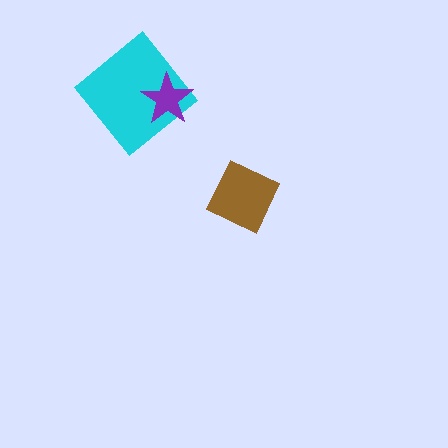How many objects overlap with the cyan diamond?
1 object overlaps with the cyan diamond.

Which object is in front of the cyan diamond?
The purple star is in front of the cyan diamond.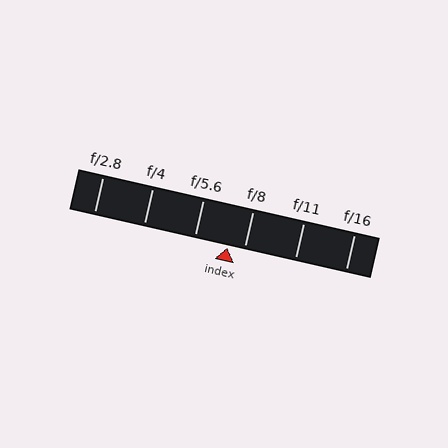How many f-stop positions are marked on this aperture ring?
There are 6 f-stop positions marked.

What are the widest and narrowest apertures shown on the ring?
The widest aperture shown is f/2.8 and the narrowest is f/16.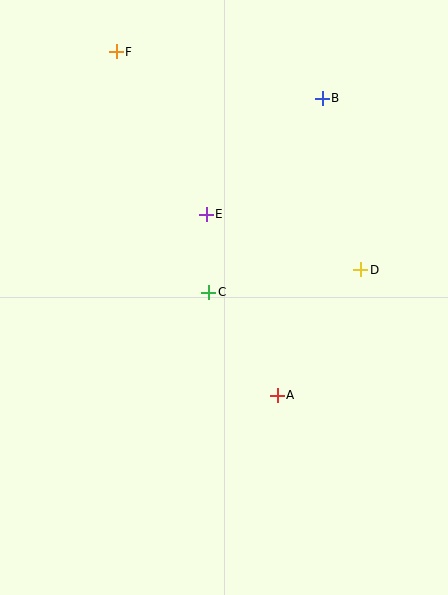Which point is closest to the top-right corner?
Point B is closest to the top-right corner.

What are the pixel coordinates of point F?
Point F is at (116, 52).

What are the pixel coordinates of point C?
Point C is at (209, 293).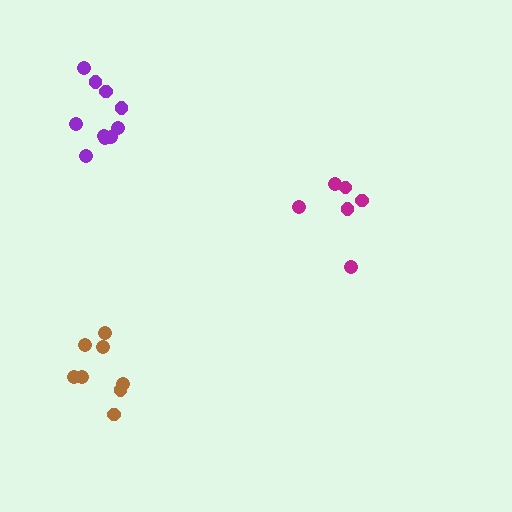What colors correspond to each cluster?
The clusters are colored: magenta, brown, purple.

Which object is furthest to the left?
The purple cluster is leftmost.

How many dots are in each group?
Group 1: 6 dots, Group 2: 8 dots, Group 3: 10 dots (24 total).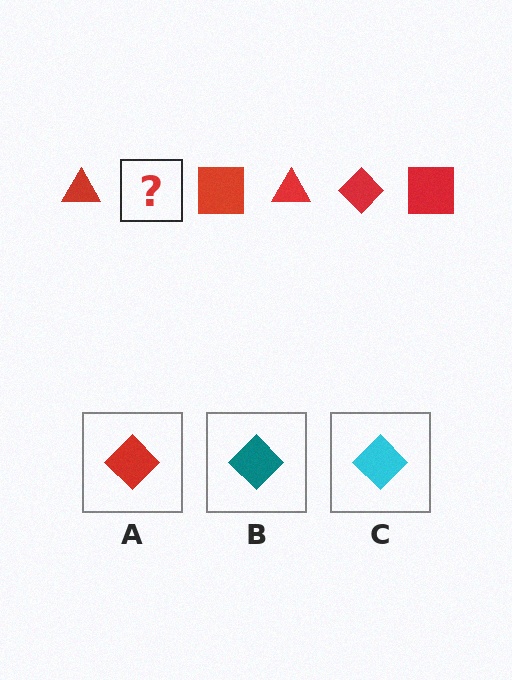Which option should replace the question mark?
Option A.